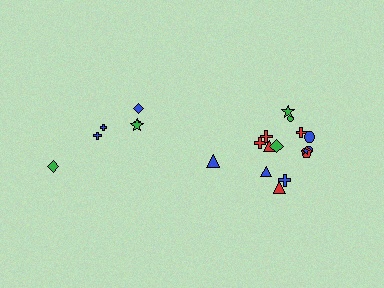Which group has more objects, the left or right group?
The right group.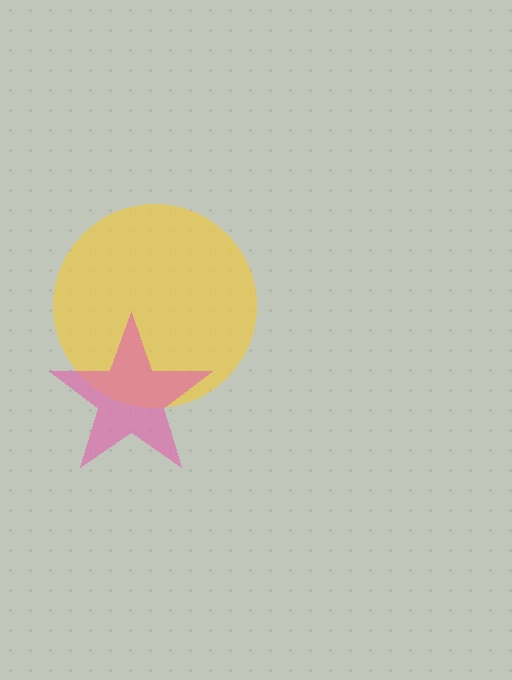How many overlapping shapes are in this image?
There are 2 overlapping shapes in the image.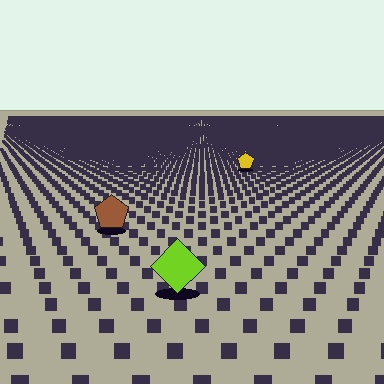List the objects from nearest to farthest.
From nearest to farthest: the lime diamond, the brown pentagon, the yellow pentagon.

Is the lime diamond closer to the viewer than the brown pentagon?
Yes. The lime diamond is closer — you can tell from the texture gradient: the ground texture is coarser near it.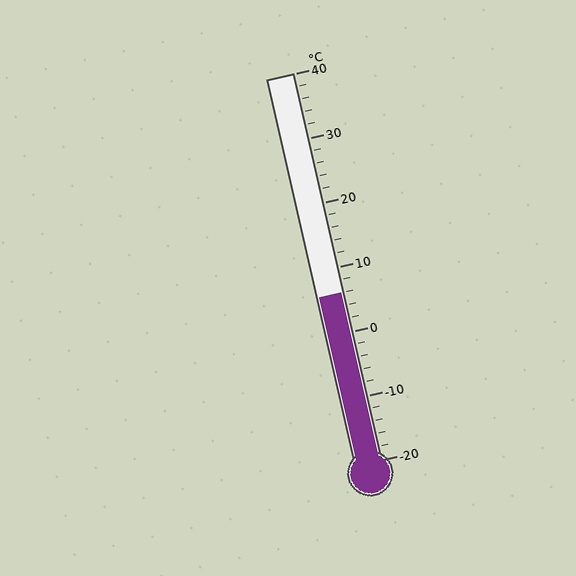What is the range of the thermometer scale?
The thermometer scale ranges from -20°C to 40°C.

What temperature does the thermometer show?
The thermometer shows approximately 6°C.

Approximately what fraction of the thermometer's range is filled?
The thermometer is filled to approximately 45% of its range.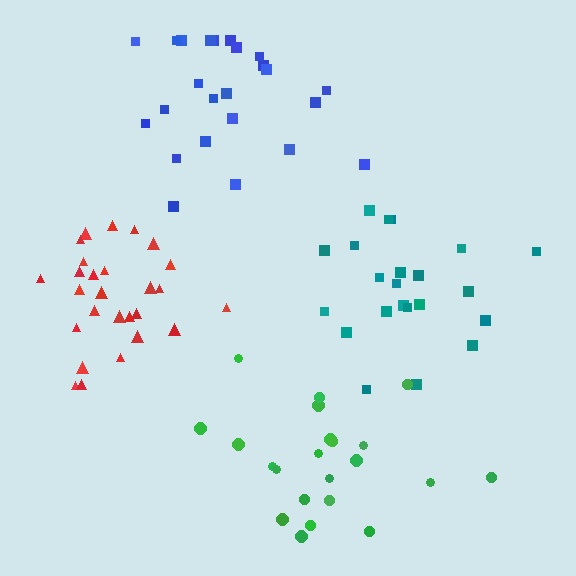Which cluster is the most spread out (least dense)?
Blue.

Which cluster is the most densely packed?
Red.